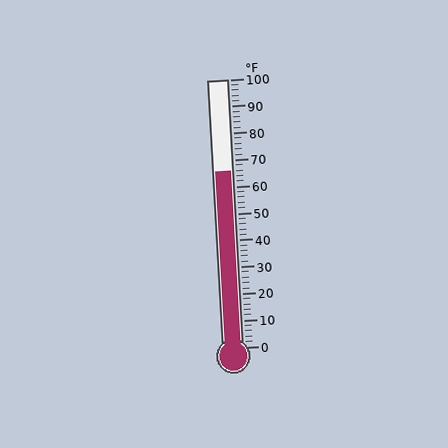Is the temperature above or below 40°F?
The temperature is above 40°F.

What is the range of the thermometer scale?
The thermometer scale ranges from 0°F to 100°F.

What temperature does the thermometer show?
The thermometer shows approximately 66°F.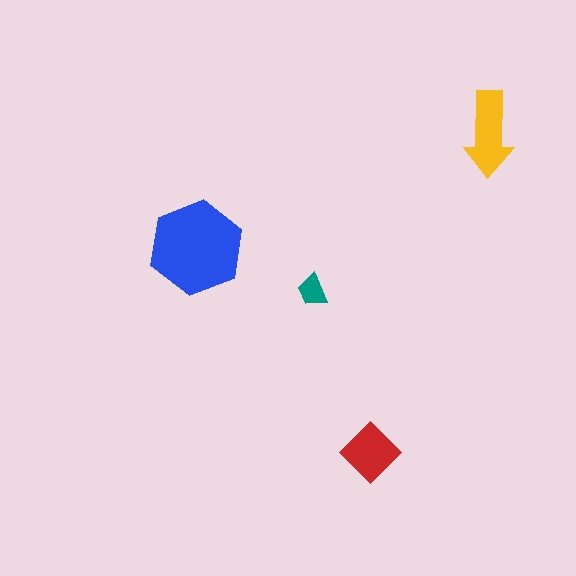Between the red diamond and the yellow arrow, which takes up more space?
The yellow arrow.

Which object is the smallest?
The teal trapezoid.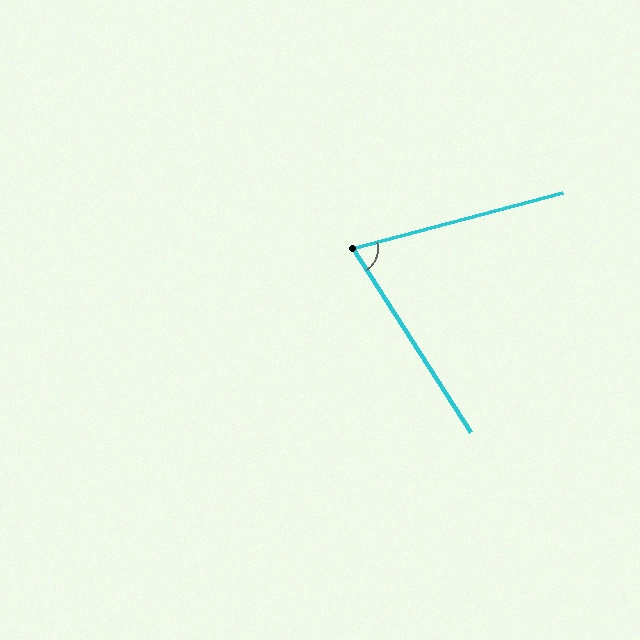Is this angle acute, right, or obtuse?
It is acute.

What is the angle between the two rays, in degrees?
Approximately 72 degrees.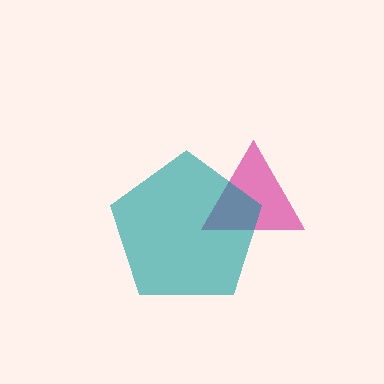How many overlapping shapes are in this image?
There are 2 overlapping shapes in the image.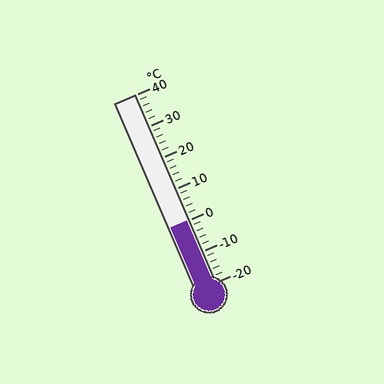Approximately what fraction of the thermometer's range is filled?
The thermometer is filled to approximately 35% of its range.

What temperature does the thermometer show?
The thermometer shows approximately 0°C.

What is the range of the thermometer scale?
The thermometer scale ranges from -20°C to 40°C.